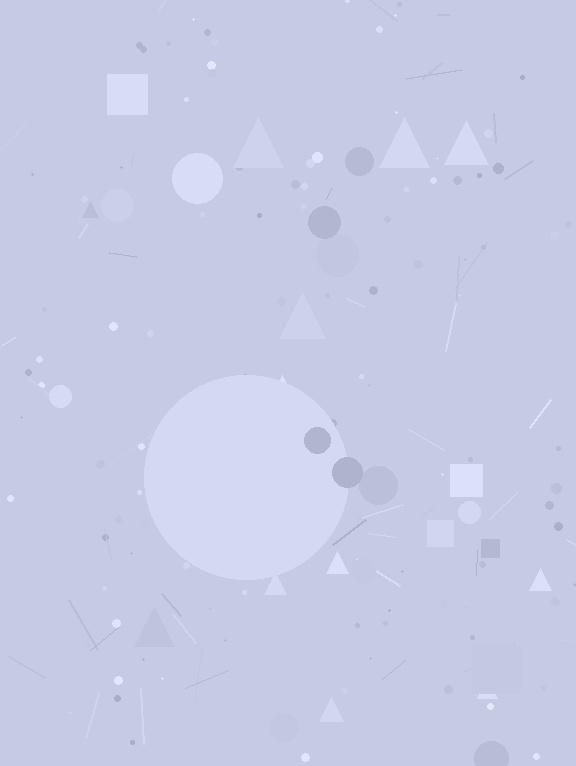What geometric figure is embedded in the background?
A circle is embedded in the background.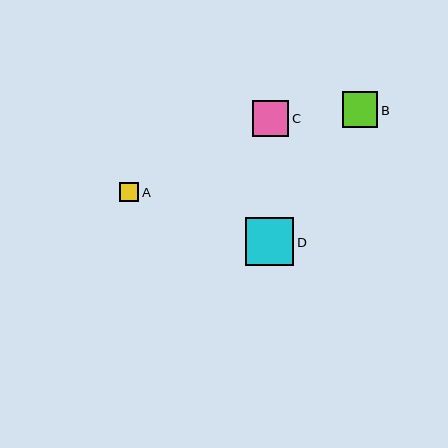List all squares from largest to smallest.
From largest to smallest: D, C, B, A.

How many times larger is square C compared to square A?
Square C is approximately 1.9 times the size of square A.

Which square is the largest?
Square D is the largest with a size of approximately 49 pixels.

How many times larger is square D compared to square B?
Square D is approximately 1.4 times the size of square B.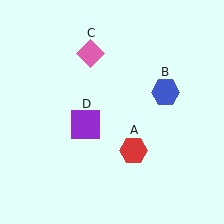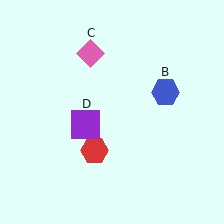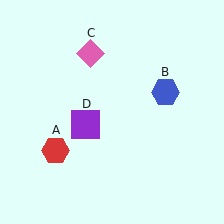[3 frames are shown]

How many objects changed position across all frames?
1 object changed position: red hexagon (object A).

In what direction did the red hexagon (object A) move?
The red hexagon (object A) moved left.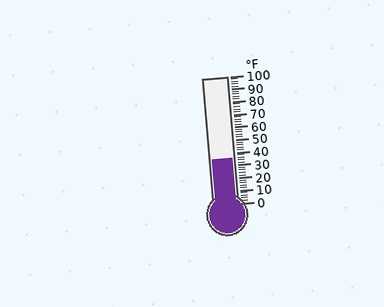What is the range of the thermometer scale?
The thermometer scale ranges from 0°F to 100°F.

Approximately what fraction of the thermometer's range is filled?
The thermometer is filled to approximately 35% of its range.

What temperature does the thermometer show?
The thermometer shows approximately 36°F.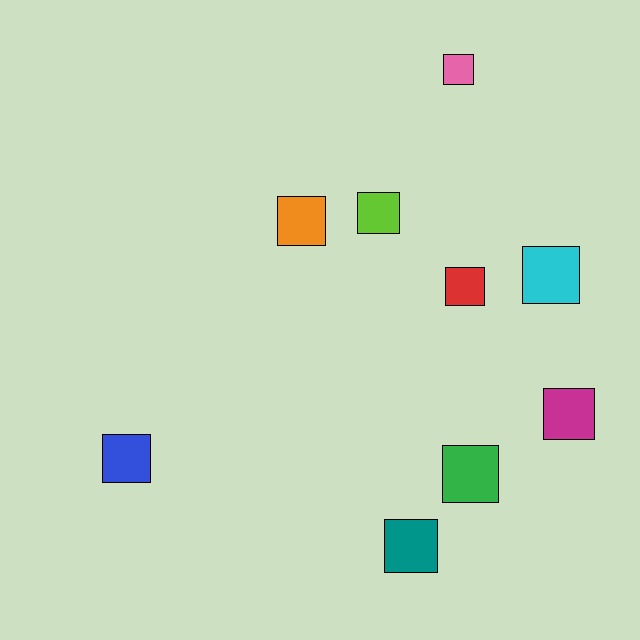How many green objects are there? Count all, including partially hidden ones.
There is 1 green object.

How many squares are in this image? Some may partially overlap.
There are 9 squares.